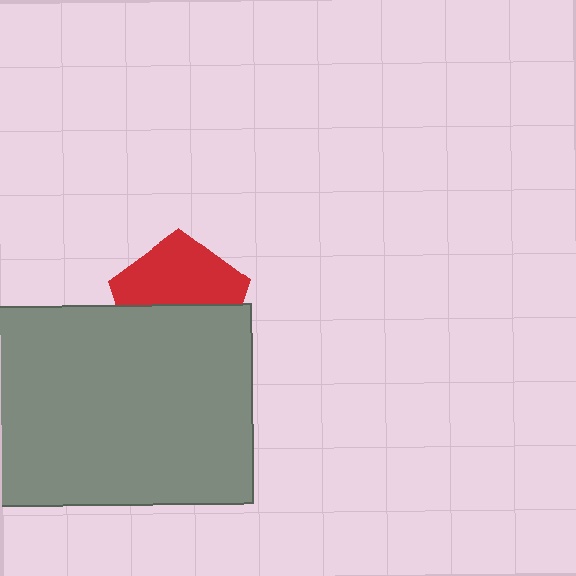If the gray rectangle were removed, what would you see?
You would see the complete red pentagon.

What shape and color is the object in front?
The object in front is a gray rectangle.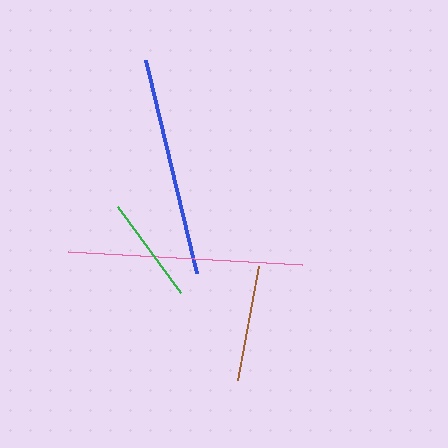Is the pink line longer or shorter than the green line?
The pink line is longer than the green line.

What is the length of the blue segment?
The blue segment is approximately 220 pixels long.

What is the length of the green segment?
The green segment is approximately 106 pixels long.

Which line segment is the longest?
The pink line is the longest at approximately 234 pixels.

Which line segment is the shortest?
The green line is the shortest at approximately 106 pixels.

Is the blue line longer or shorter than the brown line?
The blue line is longer than the brown line.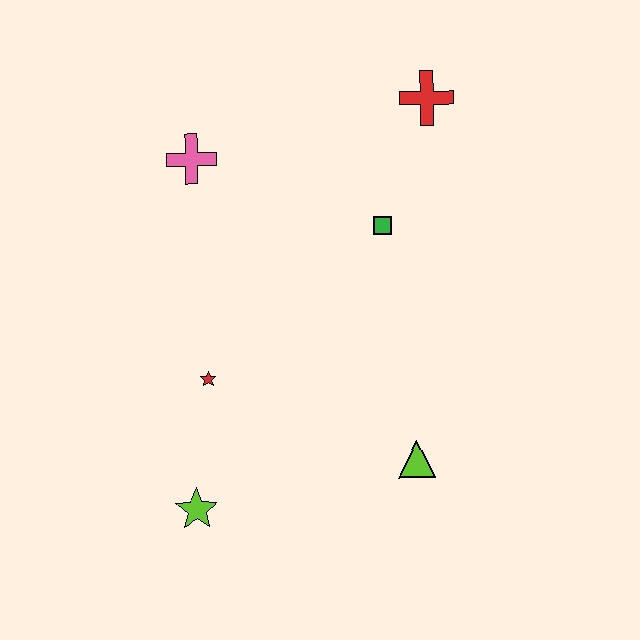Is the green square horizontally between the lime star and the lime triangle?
Yes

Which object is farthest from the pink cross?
The lime triangle is farthest from the pink cross.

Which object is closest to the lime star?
The red star is closest to the lime star.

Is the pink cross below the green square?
No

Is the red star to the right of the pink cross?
Yes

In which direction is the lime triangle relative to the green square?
The lime triangle is below the green square.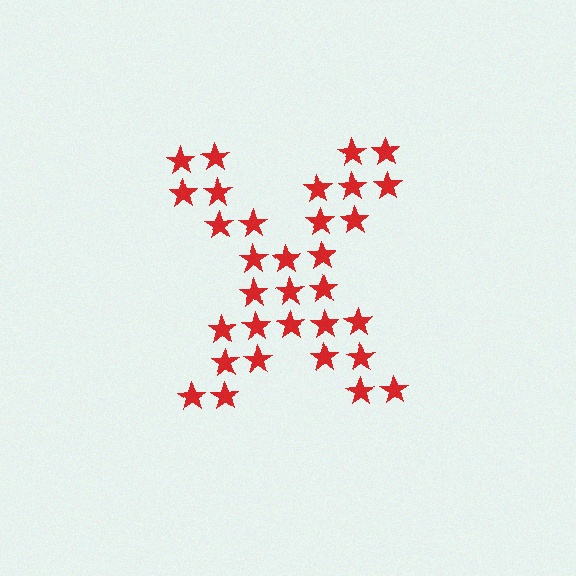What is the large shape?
The large shape is the letter X.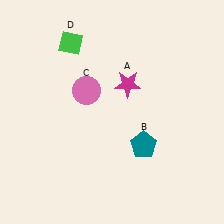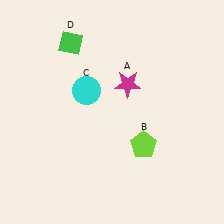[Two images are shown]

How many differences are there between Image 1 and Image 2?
There are 2 differences between the two images.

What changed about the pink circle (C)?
In Image 1, C is pink. In Image 2, it changed to cyan.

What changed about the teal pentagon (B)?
In Image 1, B is teal. In Image 2, it changed to lime.